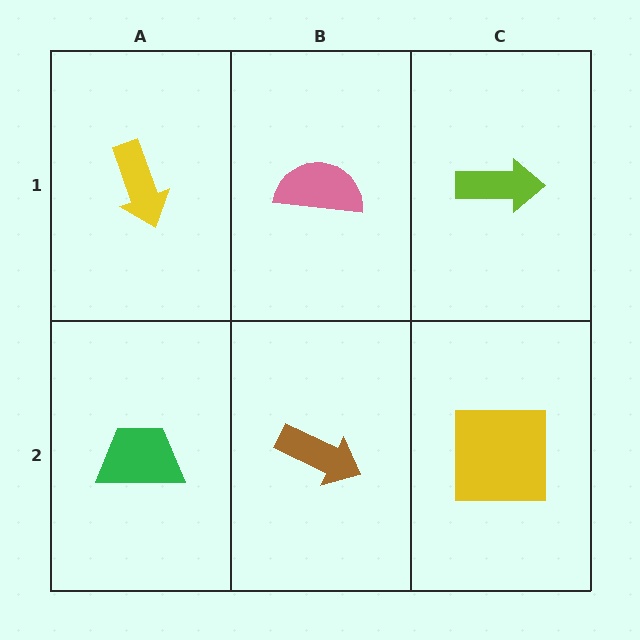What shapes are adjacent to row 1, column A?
A green trapezoid (row 2, column A), a pink semicircle (row 1, column B).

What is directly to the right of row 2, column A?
A brown arrow.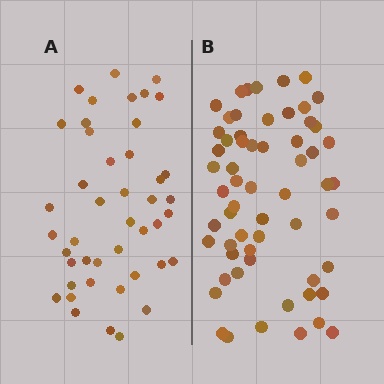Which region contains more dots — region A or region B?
Region B (the right region) has more dots.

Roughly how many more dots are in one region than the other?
Region B has approximately 15 more dots than region A.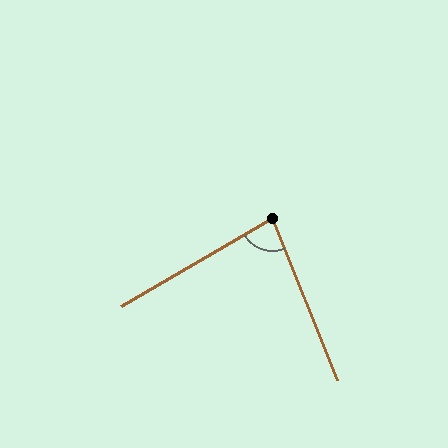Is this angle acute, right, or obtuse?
It is acute.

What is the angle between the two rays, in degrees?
Approximately 82 degrees.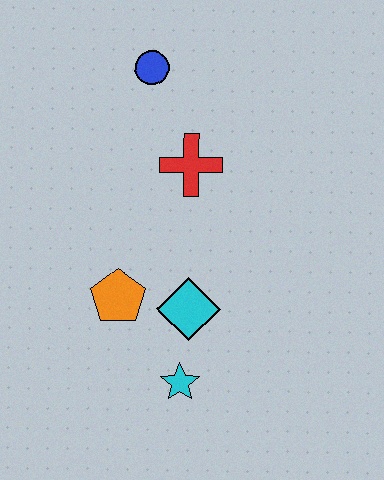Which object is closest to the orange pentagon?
The cyan diamond is closest to the orange pentagon.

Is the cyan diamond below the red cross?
Yes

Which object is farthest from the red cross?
The cyan star is farthest from the red cross.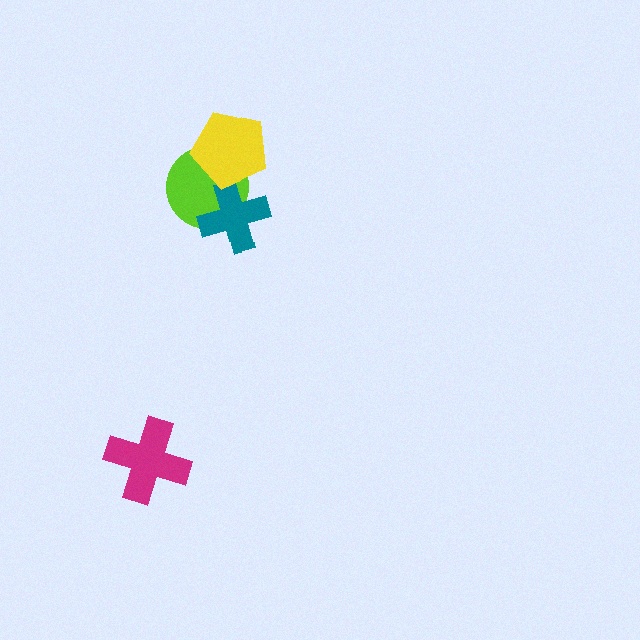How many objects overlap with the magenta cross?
0 objects overlap with the magenta cross.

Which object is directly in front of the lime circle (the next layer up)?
The teal cross is directly in front of the lime circle.